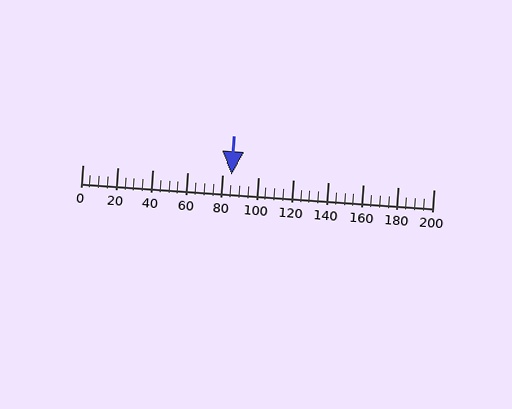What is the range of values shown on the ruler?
The ruler shows values from 0 to 200.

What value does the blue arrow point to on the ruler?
The blue arrow points to approximately 85.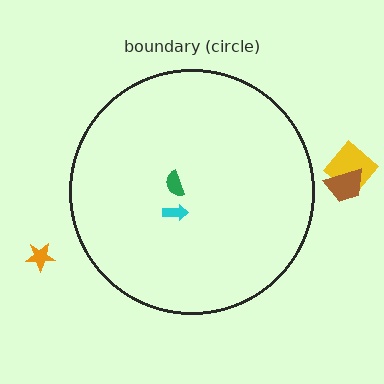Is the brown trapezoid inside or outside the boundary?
Outside.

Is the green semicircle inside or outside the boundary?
Inside.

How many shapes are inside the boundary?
2 inside, 3 outside.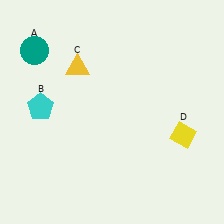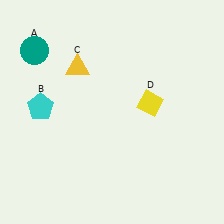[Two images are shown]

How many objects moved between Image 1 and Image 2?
1 object moved between the two images.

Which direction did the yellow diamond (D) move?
The yellow diamond (D) moved left.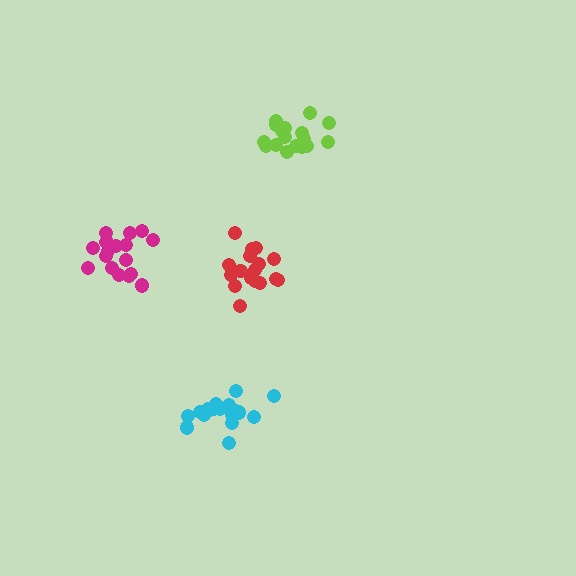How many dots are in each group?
Group 1: 18 dots, Group 2: 17 dots, Group 3: 17 dots, Group 4: 17 dots (69 total).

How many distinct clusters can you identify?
There are 4 distinct clusters.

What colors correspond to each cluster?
The clusters are colored: cyan, red, lime, magenta.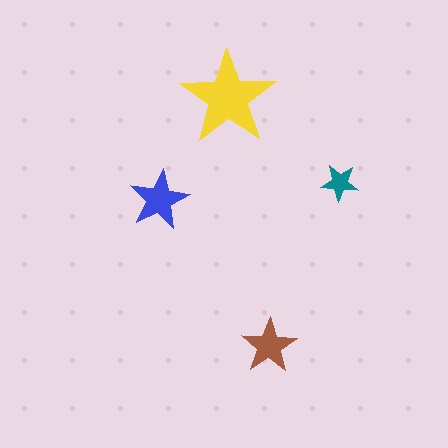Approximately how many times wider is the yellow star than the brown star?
About 1.5 times wider.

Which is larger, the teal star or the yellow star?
The yellow one.